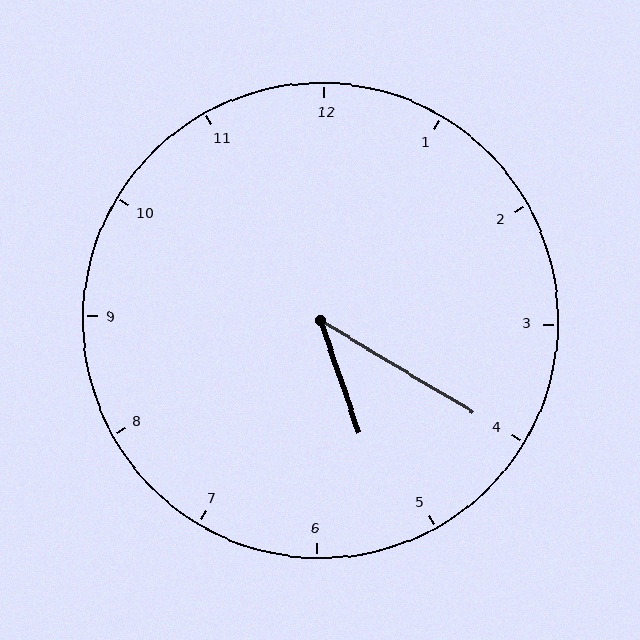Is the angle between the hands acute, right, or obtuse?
It is acute.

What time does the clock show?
5:20.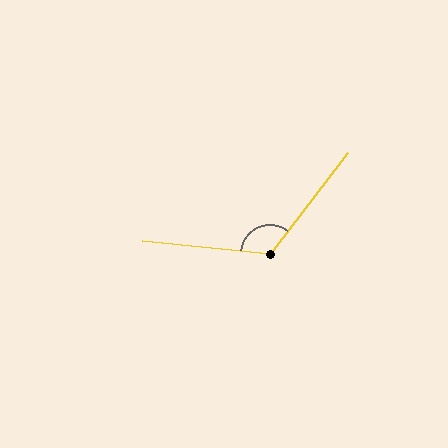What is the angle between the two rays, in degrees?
Approximately 122 degrees.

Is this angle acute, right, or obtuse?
It is obtuse.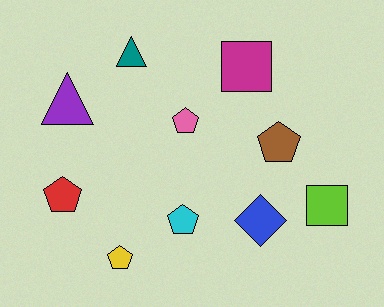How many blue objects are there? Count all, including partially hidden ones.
There is 1 blue object.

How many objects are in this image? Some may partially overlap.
There are 10 objects.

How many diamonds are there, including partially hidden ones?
There is 1 diamond.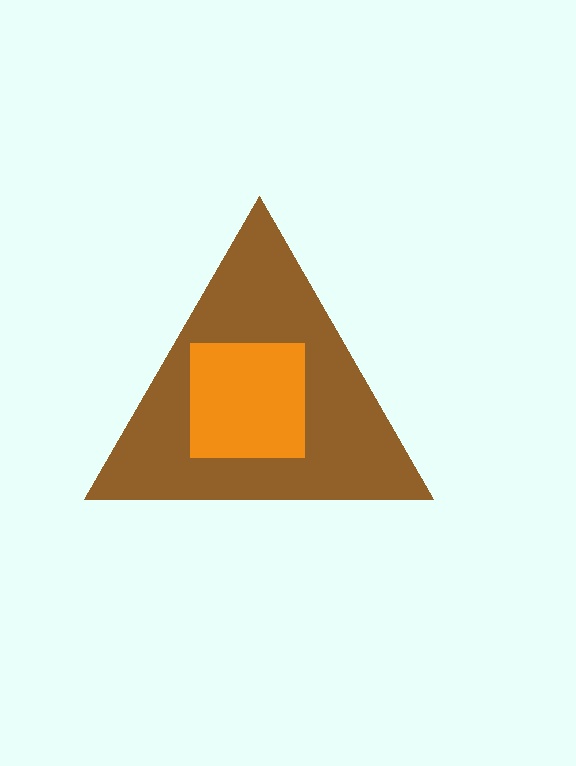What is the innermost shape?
The orange square.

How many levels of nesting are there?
2.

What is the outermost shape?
The brown triangle.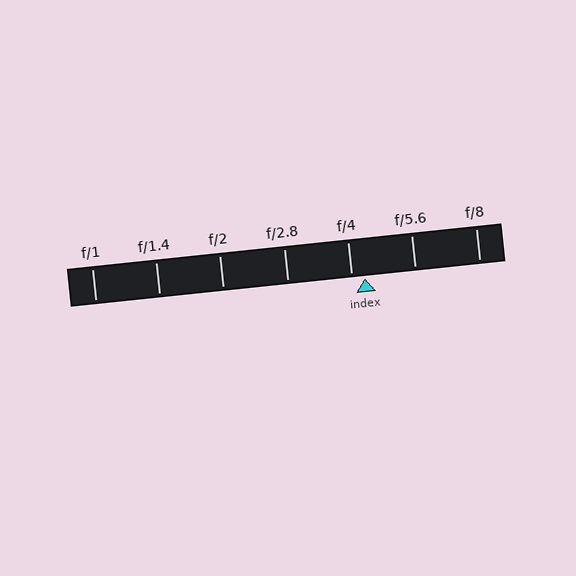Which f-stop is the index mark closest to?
The index mark is closest to f/4.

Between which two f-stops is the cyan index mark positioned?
The index mark is between f/4 and f/5.6.